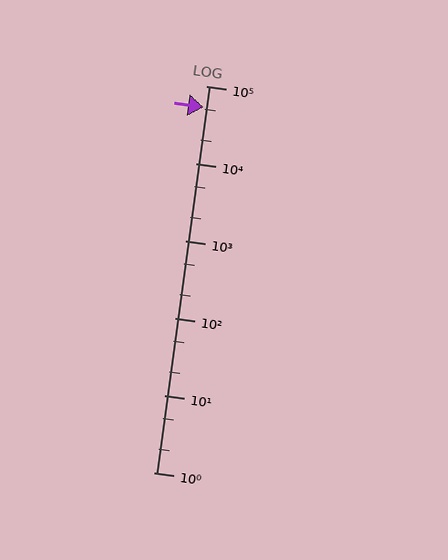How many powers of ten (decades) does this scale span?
The scale spans 5 decades, from 1 to 100000.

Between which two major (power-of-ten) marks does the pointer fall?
The pointer is between 10000 and 100000.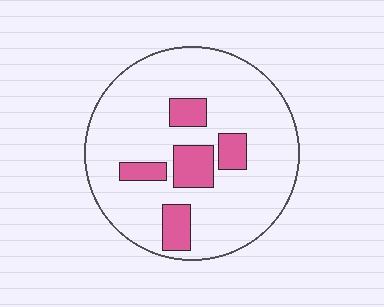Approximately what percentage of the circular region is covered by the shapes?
Approximately 15%.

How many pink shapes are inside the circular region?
5.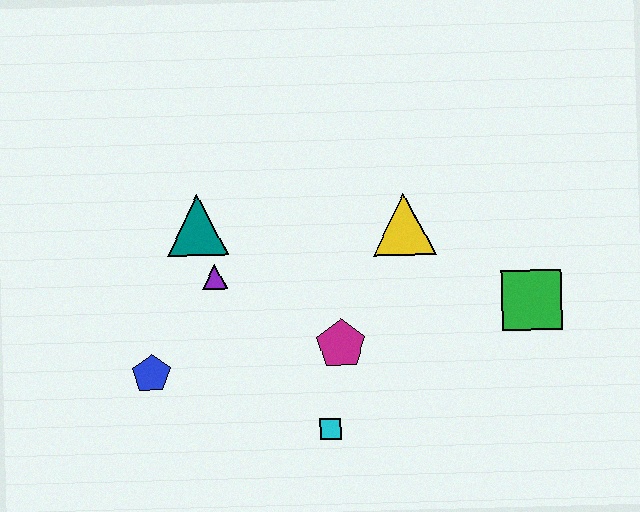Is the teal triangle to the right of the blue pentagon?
Yes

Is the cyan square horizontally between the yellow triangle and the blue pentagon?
Yes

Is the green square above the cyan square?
Yes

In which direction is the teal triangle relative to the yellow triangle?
The teal triangle is to the left of the yellow triangle.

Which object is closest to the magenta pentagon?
The cyan square is closest to the magenta pentagon.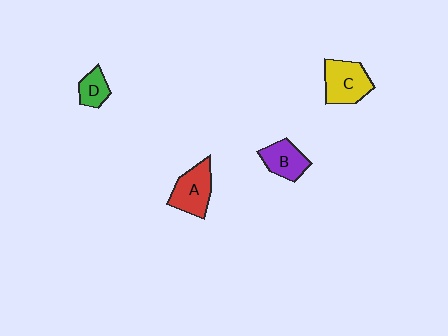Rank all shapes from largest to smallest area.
From largest to smallest: C (yellow), A (red), B (purple), D (green).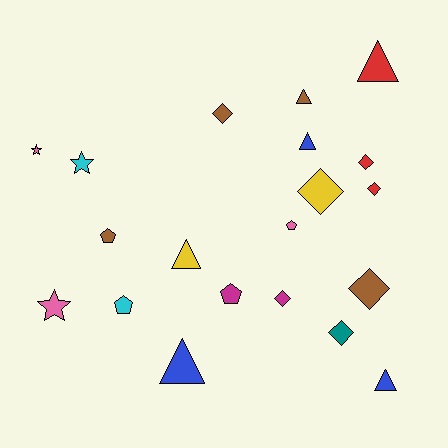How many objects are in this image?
There are 20 objects.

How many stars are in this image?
There are 3 stars.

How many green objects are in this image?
There are no green objects.